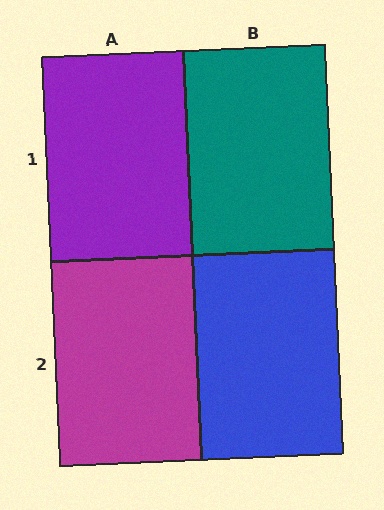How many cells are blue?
1 cell is blue.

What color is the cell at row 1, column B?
Teal.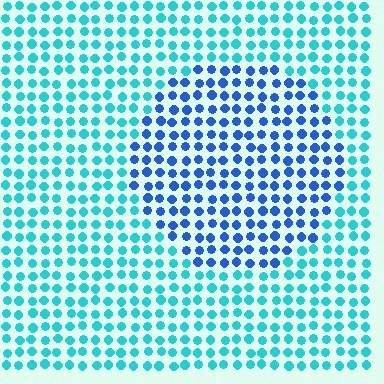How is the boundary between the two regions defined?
The boundary is defined purely by a slight shift in hue (about 40 degrees). Spacing, size, and orientation are identical on both sides.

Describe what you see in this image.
The image is filled with small cyan elements in a uniform arrangement. A circle-shaped region is visible where the elements are tinted to a slightly different hue, forming a subtle color boundary.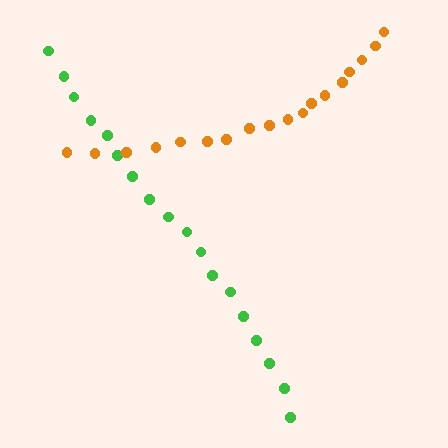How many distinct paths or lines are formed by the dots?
There are 2 distinct paths.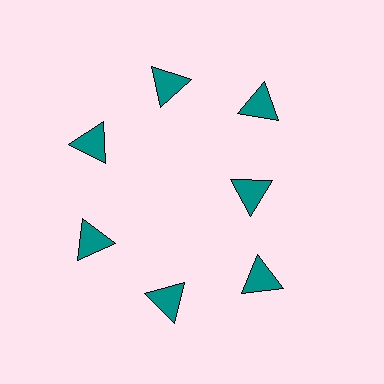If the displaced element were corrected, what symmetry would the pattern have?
It would have 7-fold rotational symmetry — the pattern would map onto itself every 51 degrees.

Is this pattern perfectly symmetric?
No. The 7 teal triangles are arranged in a ring, but one element near the 3 o'clock position is pulled inward toward the center, breaking the 7-fold rotational symmetry.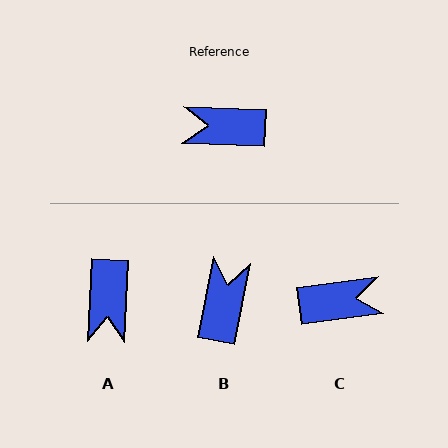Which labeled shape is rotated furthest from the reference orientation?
C, about 170 degrees away.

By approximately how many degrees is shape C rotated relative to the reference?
Approximately 170 degrees clockwise.